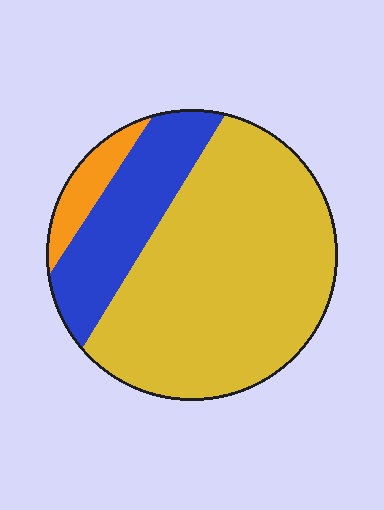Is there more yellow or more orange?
Yellow.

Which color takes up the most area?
Yellow, at roughly 70%.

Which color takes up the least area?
Orange, at roughly 5%.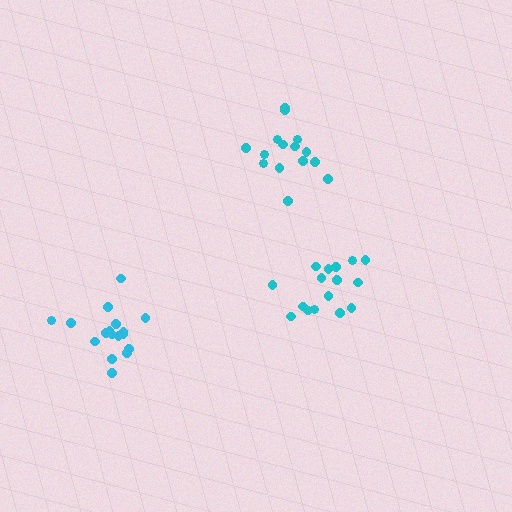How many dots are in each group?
Group 1: 16 dots, Group 2: 17 dots, Group 3: 15 dots (48 total).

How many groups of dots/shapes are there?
There are 3 groups.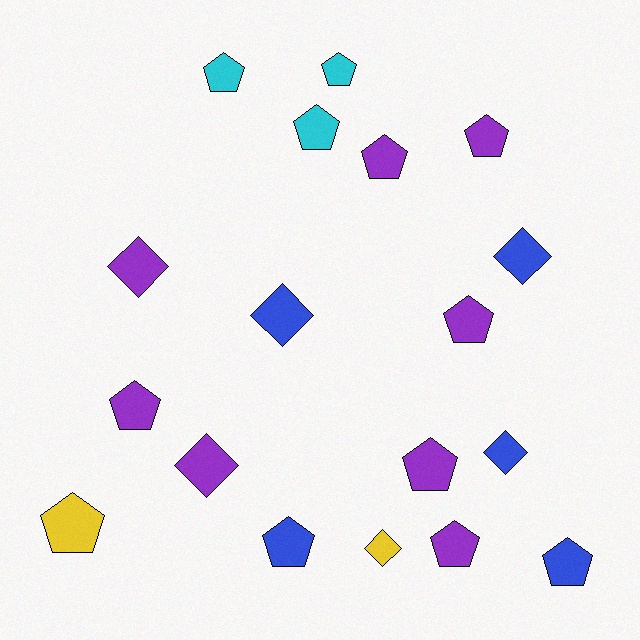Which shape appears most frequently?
Pentagon, with 12 objects.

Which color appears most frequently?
Purple, with 8 objects.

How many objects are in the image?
There are 18 objects.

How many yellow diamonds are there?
There is 1 yellow diamond.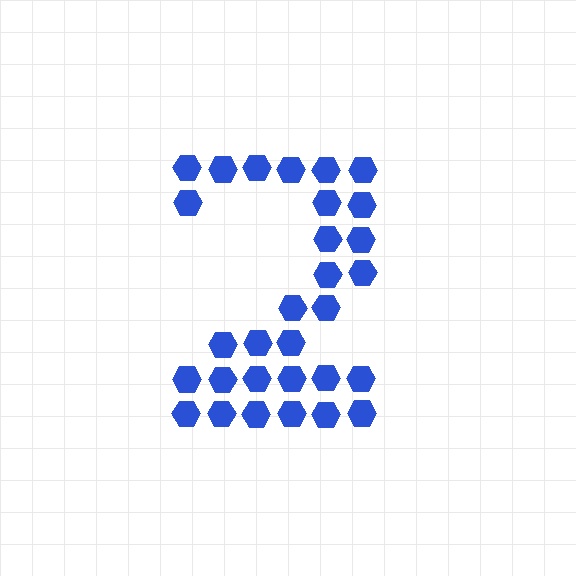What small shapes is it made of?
It is made of small hexagons.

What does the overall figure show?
The overall figure shows the digit 2.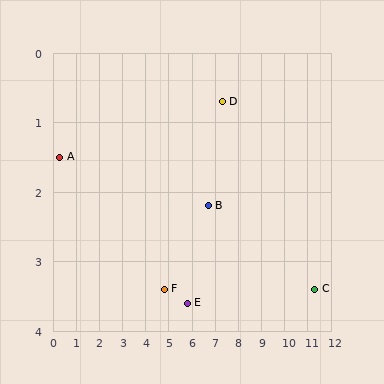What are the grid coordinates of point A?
Point A is at approximately (0.3, 1.5).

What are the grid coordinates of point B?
Point B is at approximately (6.7, 2.2).